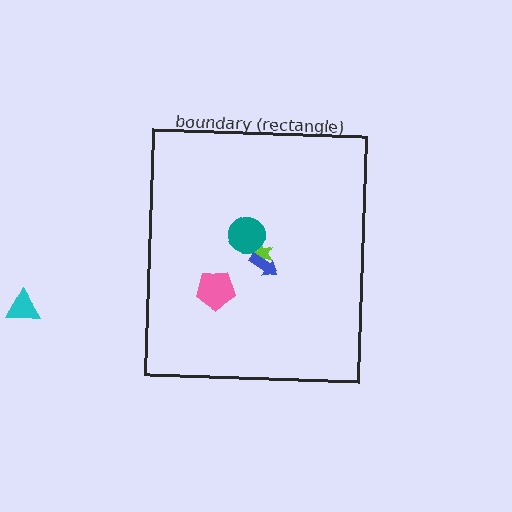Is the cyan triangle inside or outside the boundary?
Outside.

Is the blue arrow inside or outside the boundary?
Inside.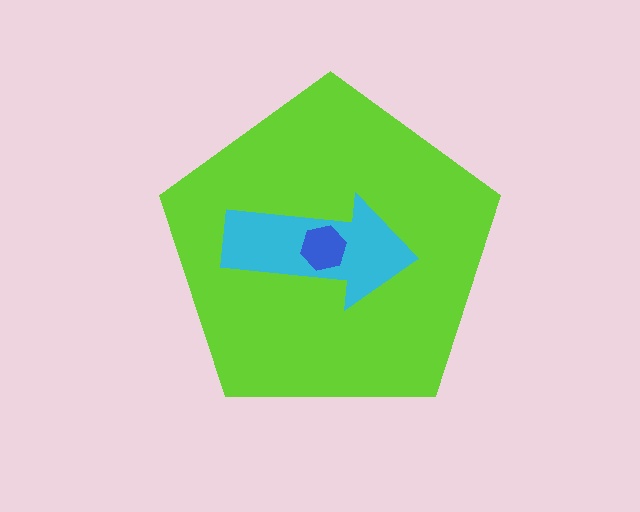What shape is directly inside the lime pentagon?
The cyan arrow.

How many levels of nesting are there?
3.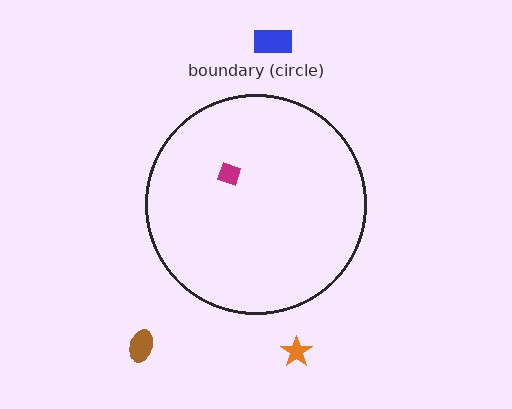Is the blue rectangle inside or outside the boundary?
Outside.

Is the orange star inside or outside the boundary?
Outside.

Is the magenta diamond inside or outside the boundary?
Inside.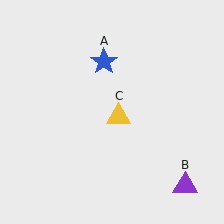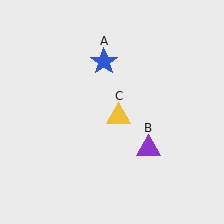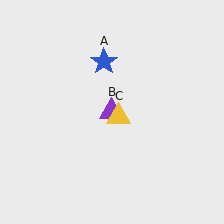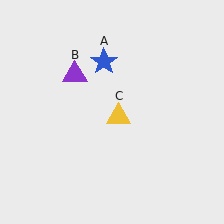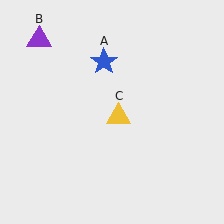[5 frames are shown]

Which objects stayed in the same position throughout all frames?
Blue star (object A) and yellow triangle (object C) remained stationary.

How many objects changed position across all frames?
1 object changed position: purple triangle (object B).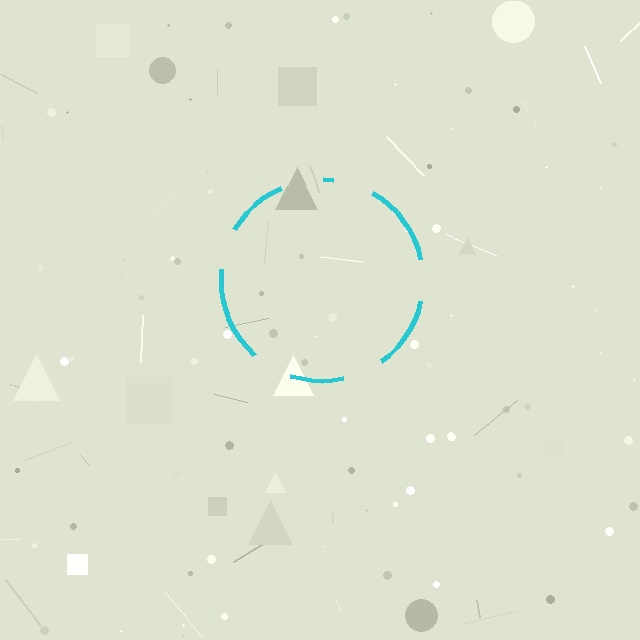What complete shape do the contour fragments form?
The contour fragments form a circle.